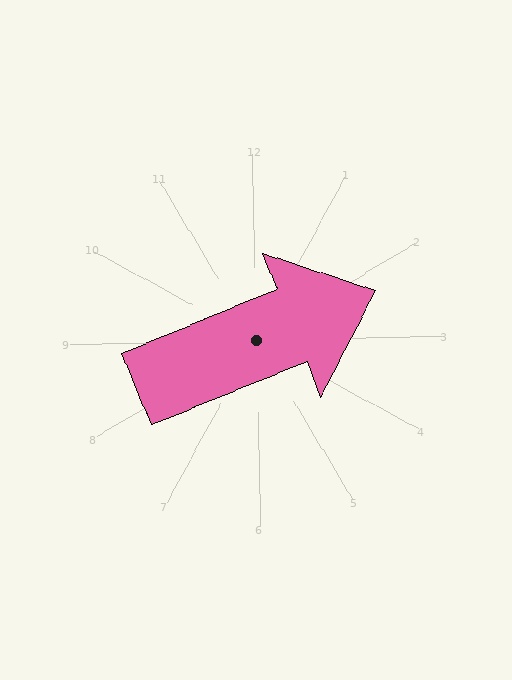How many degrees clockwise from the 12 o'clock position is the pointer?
Approximately 69 degrees.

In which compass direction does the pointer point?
East.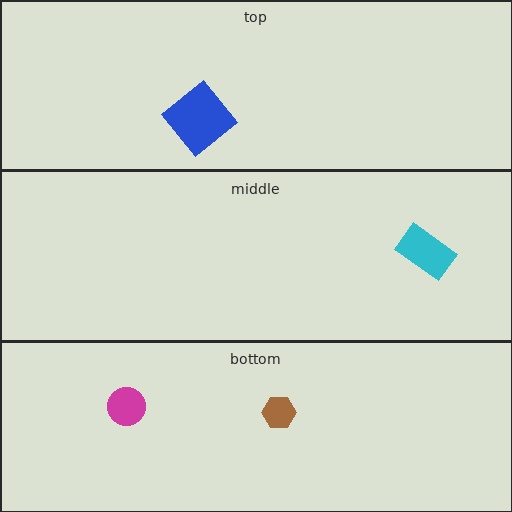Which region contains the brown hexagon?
The bottom region.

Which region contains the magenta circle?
The bottom region.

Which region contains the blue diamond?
The top region.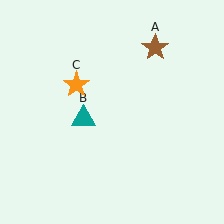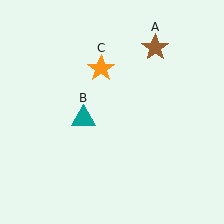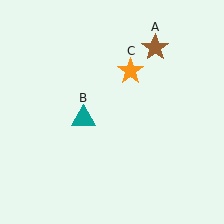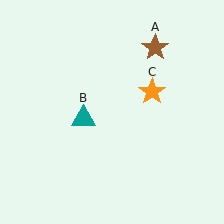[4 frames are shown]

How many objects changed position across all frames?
1 object changed position: orange star (object C).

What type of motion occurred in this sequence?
The orange star (object C) rotated clockwise around the center of the scene.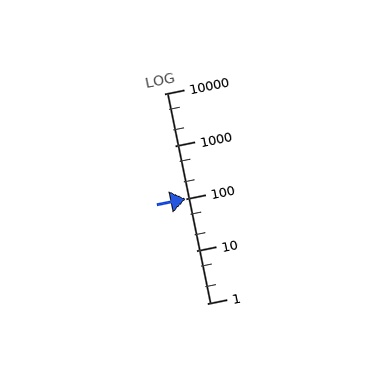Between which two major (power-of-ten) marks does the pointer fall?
The pointer is between 100 and 1000.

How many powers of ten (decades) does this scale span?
The scale spans 4 decades, from 1 to 10000.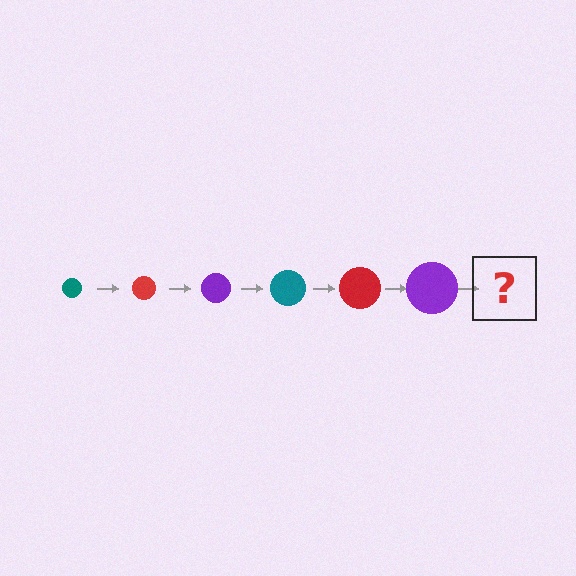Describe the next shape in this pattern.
It should be a teal circle, larger than the previous one.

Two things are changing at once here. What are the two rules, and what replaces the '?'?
The two rules are that the circle grows larger each step and the color cycles through teal, red, and purple. The '?' should be a teal circle, larger than the previous one.